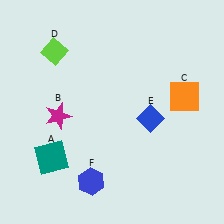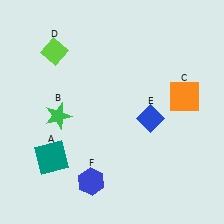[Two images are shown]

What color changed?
The star (B) changed from magenta in Image 1 to green in Image 2.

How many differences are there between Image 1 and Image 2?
There is 1 difference between the two images.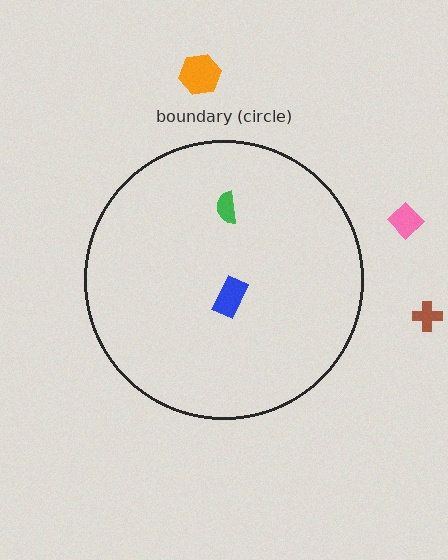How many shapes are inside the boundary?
2 inside, 3 outside.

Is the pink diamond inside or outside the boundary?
Outside.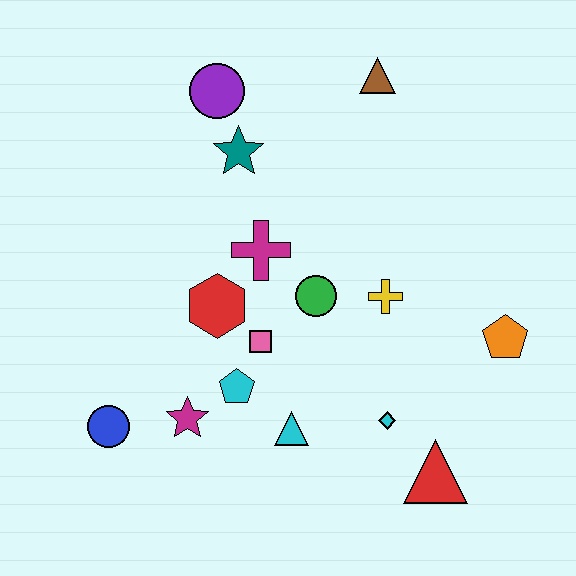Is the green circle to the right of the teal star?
Yes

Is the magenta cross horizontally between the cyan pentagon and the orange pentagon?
Yes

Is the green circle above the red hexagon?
Yes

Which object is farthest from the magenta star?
The brown triangle is farthest from the magenta star.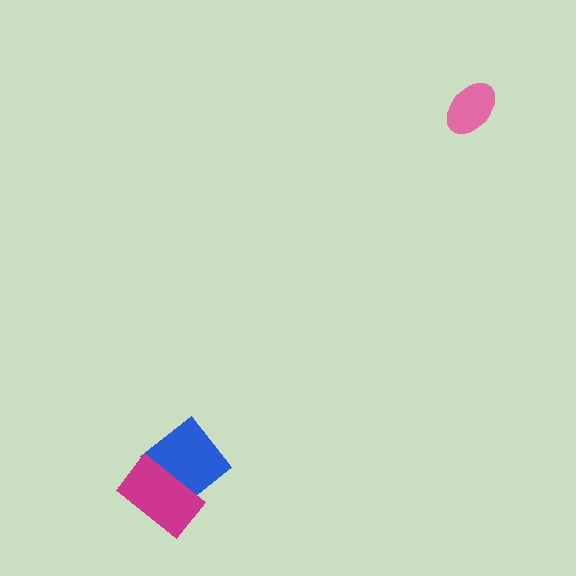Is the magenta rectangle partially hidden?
No, no other shape covers it.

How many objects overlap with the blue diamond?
1 object overlaps with the blue diamond.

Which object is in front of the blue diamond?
The magenta rectangle is in front of the blue diamond.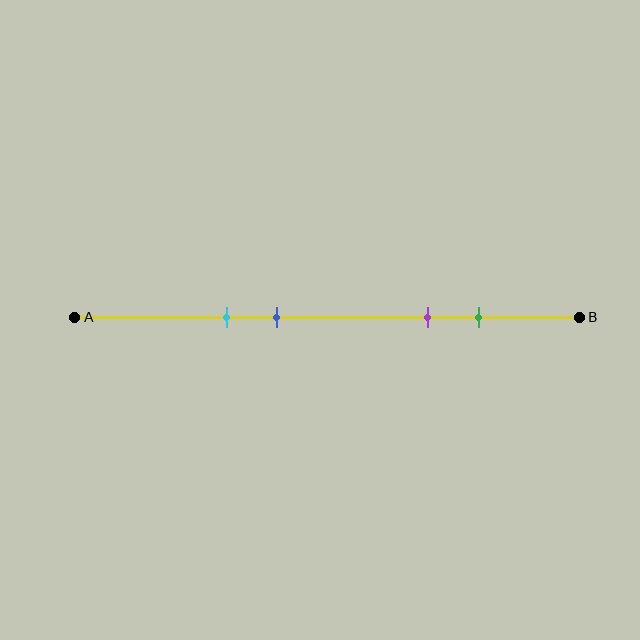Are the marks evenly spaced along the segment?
No, the marks are not evenly spaced.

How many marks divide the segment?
There are 4 marks dividing the segment.